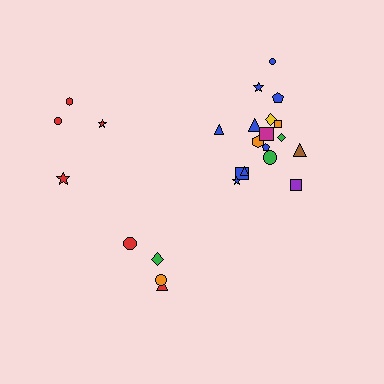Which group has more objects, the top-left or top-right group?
The top-right group.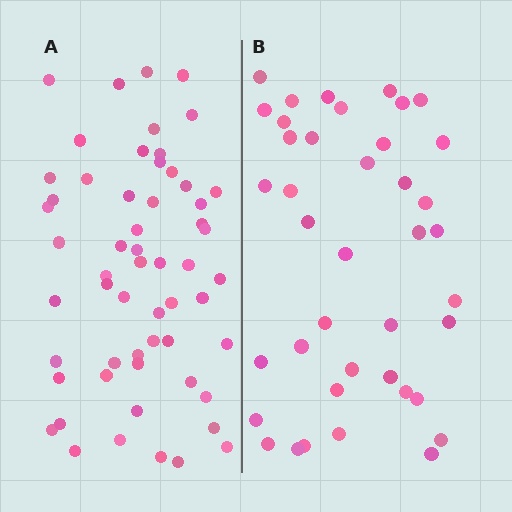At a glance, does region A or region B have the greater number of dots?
Region A (the left region) has more dots.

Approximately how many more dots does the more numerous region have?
Region A has approximately 15 more dots than region B.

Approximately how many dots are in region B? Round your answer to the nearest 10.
About 40 dots.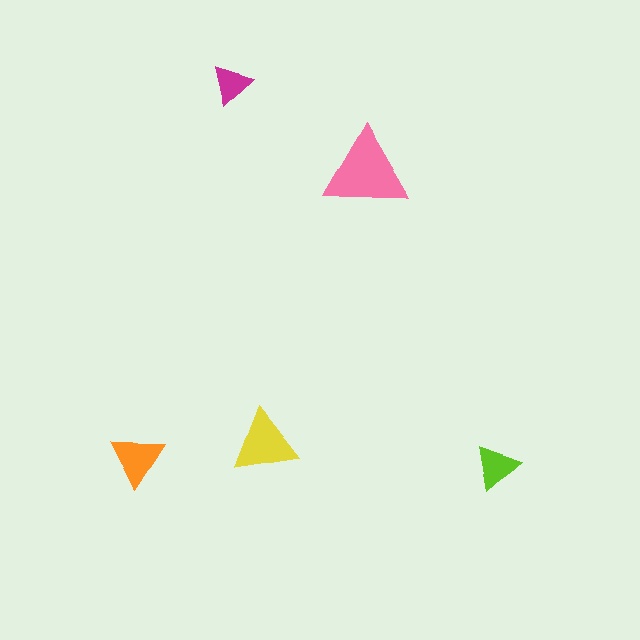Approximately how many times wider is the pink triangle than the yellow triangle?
About 1.5 times wider.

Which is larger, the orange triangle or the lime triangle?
The orange one.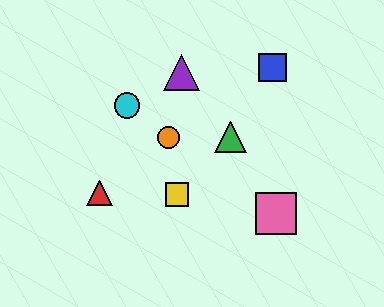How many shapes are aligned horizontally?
2 shapes (the green triangle, the orange circle) are aligned horizontally.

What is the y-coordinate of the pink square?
The pink square is at y≈213.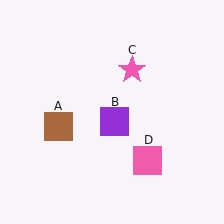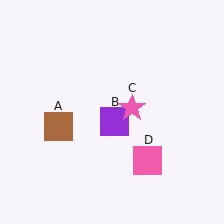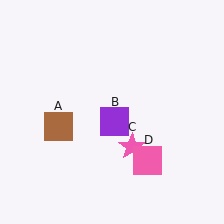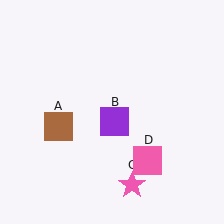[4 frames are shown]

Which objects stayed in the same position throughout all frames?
Brown square (object A) and purple square (object B) and pink square (object D) remained stationary.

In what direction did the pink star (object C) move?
The pink star (object C) moved down.